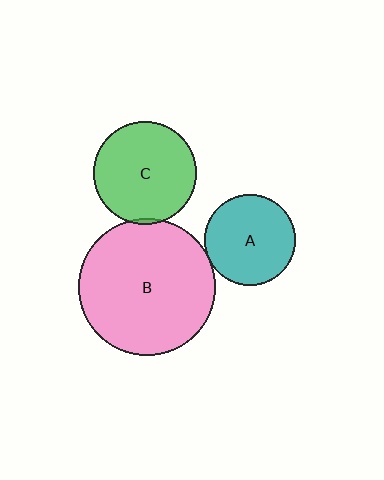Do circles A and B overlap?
Yes.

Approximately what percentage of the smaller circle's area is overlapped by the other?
Approximately 5%.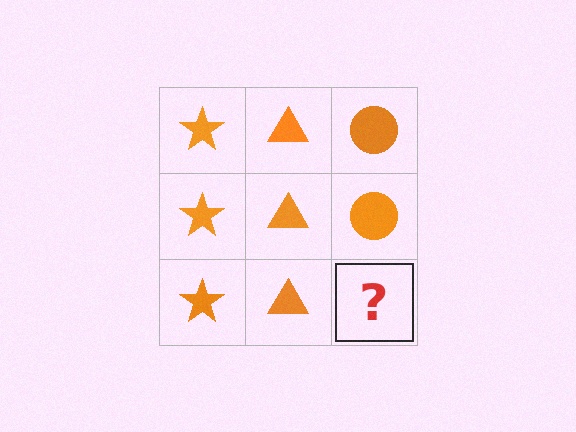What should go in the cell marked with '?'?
The missing cell should contain an orange circle.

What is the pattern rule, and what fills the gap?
The rule is that each column has a consistent shape. The gap should be filled with an orange circle.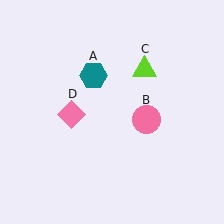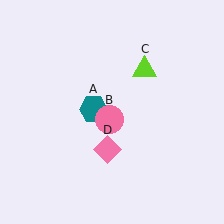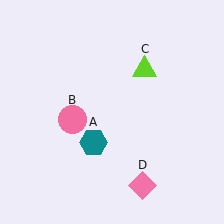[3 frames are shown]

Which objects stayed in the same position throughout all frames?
Lime triangle (object C) remained stationary.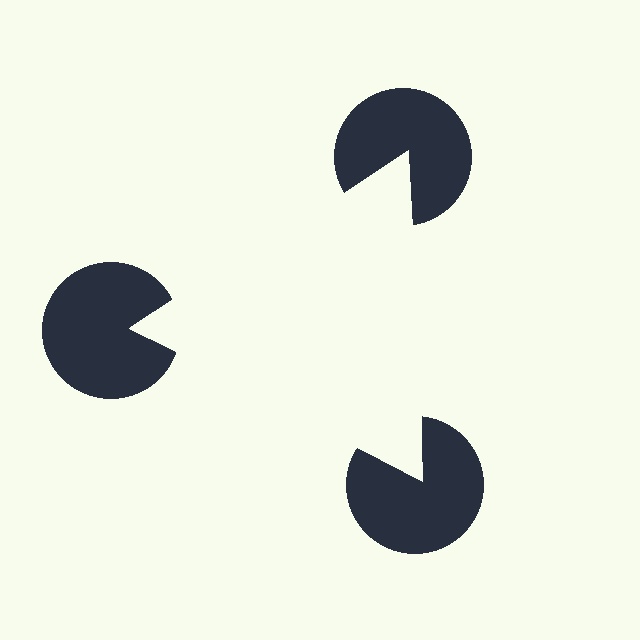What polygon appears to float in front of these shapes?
An illusory triangle — its edges are inferred from the aligned wedge cuts in the pac-man discs, not physically drawn.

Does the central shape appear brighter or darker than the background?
It typically appears slightly brighter than the background, even though no actual brightness change is drawn.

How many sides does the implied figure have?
3 sides.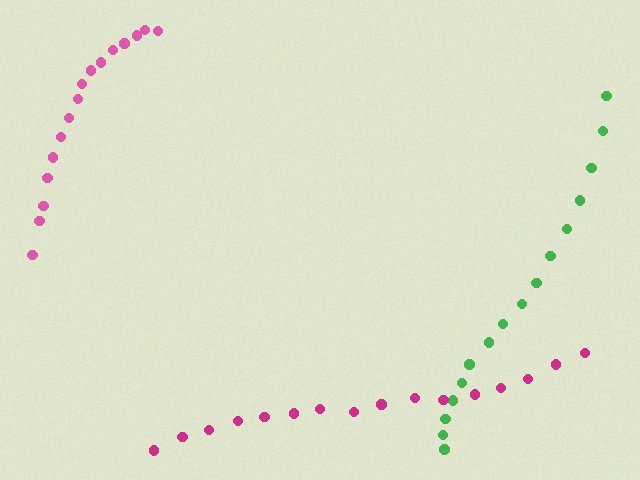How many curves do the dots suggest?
There are 3 distinct paths.